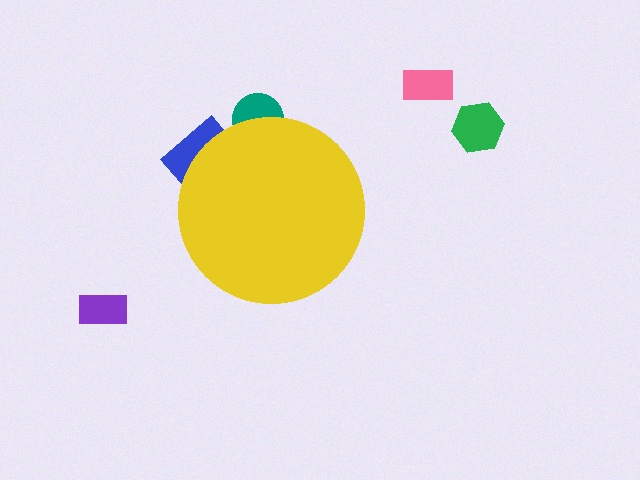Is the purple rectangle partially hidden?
No, the purple rectangle is fully visible.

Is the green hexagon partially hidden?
No, the green hexagon is fully visible.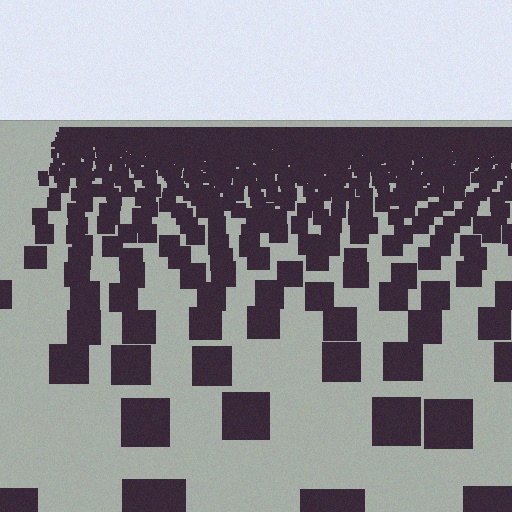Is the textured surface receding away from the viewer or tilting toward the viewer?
The surface is receding away from the viewer. Texture elements get smaller and denser toward the top.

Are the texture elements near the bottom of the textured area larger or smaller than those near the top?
Larger. Near the bottom, elements are closer to the viewer and appear at a bigger on-screen size.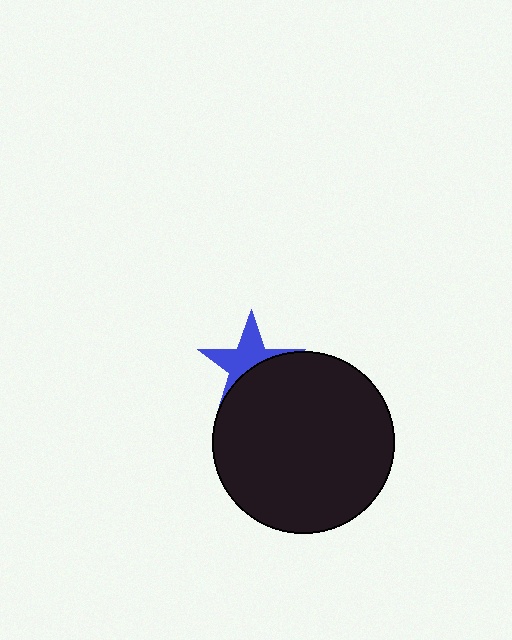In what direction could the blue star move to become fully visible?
The blue star could move up. That would shift it out from behind the black circle entirely.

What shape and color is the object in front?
The object in front is a black circle.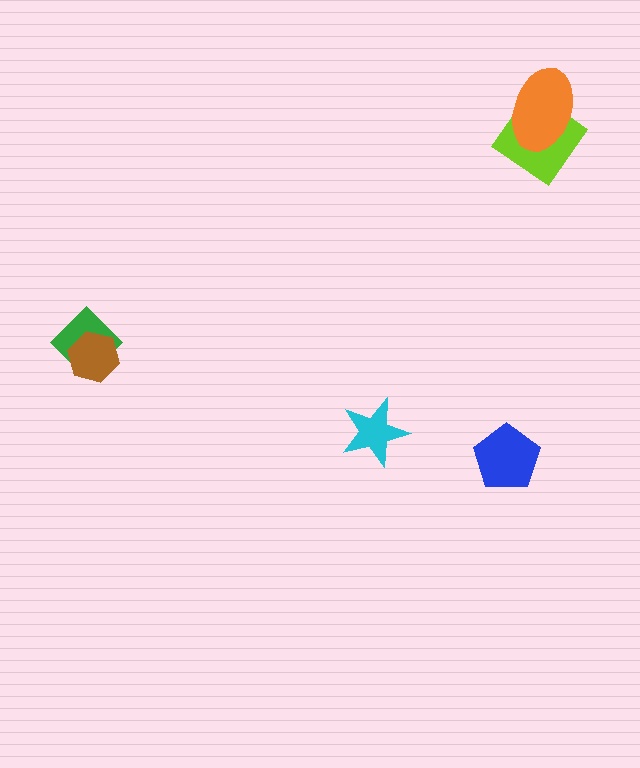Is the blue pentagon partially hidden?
No, no other shape covers it.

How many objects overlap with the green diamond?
1 object overlaps with the green diamond.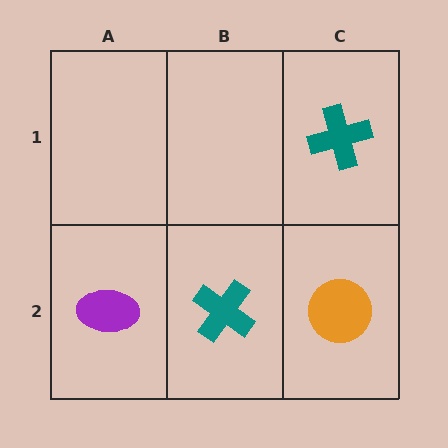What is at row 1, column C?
A teal cross.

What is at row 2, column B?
A teal cross.